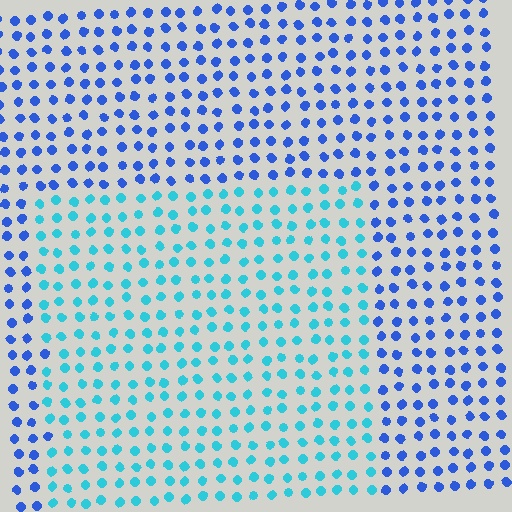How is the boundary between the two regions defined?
The boundary is defined purely by a slight shift in hue (about 39 degrees). Spacing, size, and orientation are identical on both sides.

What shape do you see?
I see a rectangle.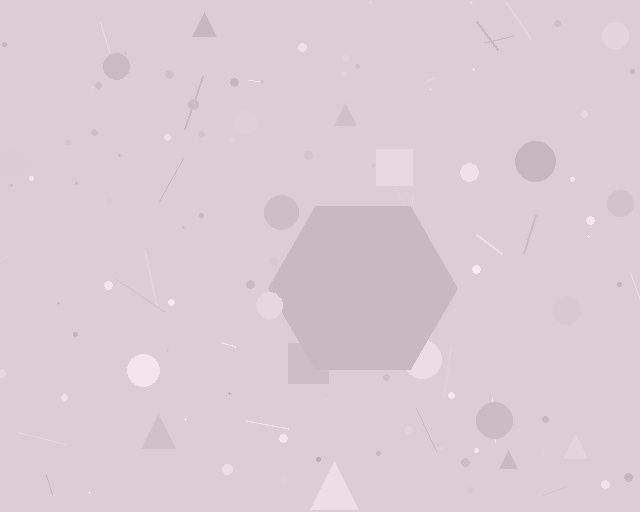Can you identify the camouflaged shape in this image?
The camouflaged shape is a hexagon.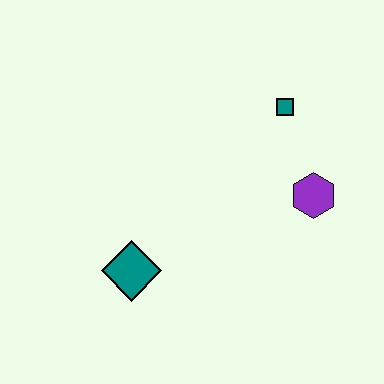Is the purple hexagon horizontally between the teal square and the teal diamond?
No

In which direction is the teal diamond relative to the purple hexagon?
The teal diamond is to the left of the purple hexagon.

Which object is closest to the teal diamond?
The purple hexagon is closest to the teal diamond.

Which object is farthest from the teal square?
The teal diamond is farthest from the teal square.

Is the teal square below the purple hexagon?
No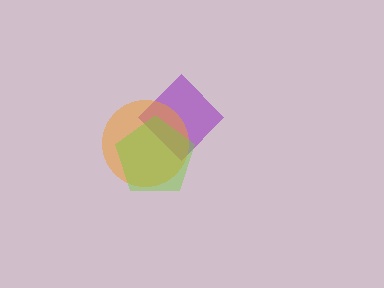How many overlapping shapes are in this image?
There are 3 overlapping shapes in the image.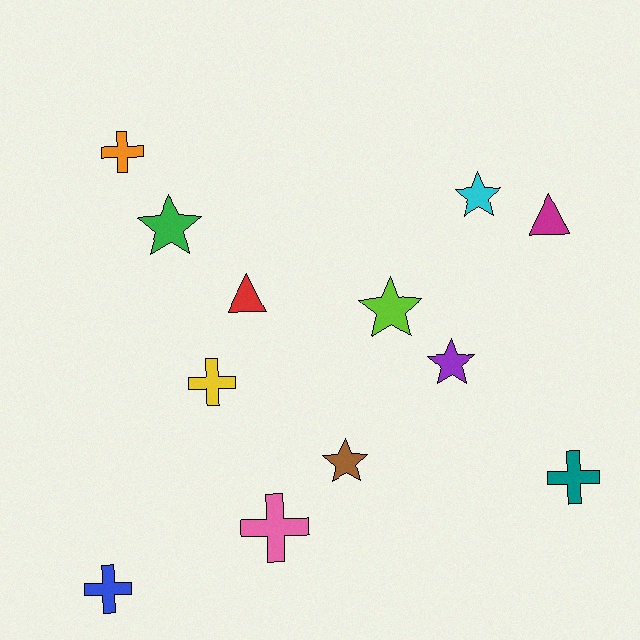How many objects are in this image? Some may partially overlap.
There are 12 objects.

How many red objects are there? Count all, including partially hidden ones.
There is 1 red object.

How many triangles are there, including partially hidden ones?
There are 2 triangles.